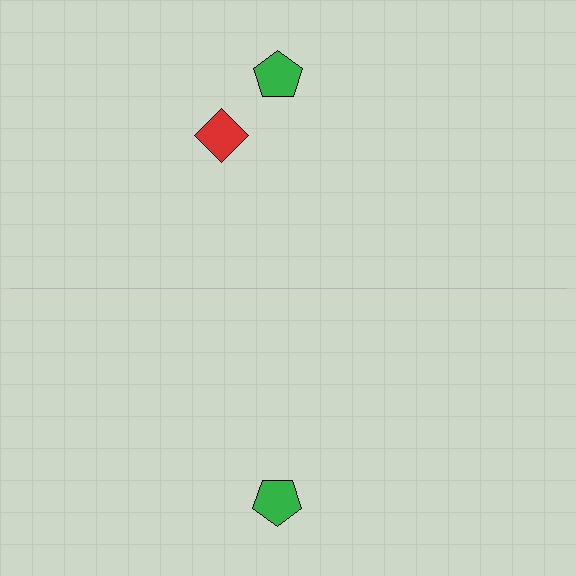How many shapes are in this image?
There are 3 shapes in this image.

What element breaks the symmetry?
A red diamond is missing from the bottom side.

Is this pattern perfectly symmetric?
No, the pattern is not perfectly symmetric. A red diamond is missing from the bottom side.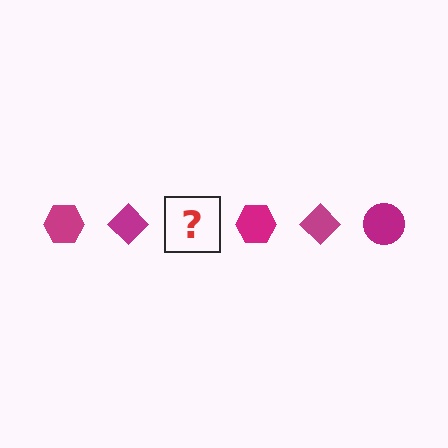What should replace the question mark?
The question mark should be replaced with a magenta circle.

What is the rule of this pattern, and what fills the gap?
The rule is that the pattern cycles through hexagon, diamond, circle shapes in magenta. The gap should be filled with a magenta circle.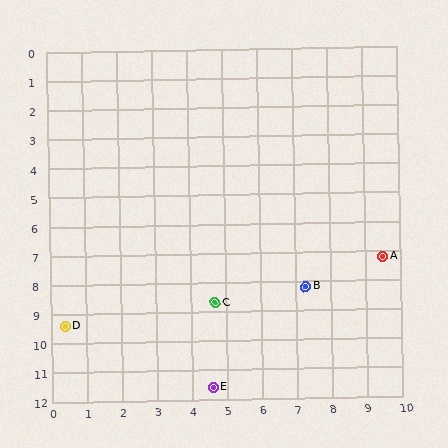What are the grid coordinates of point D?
Point D is at approximately (0.4, 9.4).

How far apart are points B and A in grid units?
Points B and A are about 2.4 grid units apart.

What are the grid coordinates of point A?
Point A is at approximately (9.5, 7.2).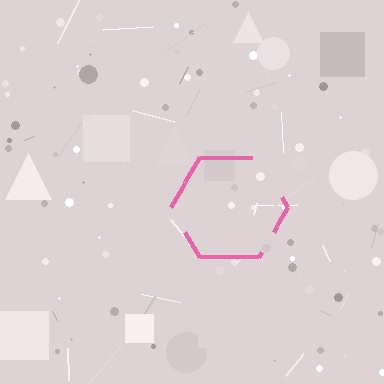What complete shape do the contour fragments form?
The contour fragments form a hexagon.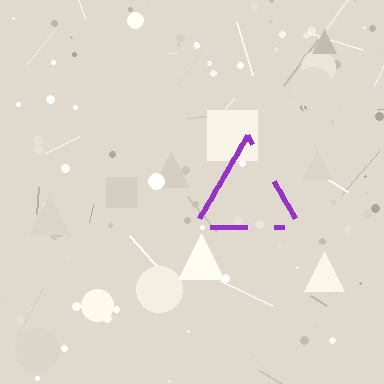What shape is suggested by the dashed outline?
The dashed outline suggests a triangle.